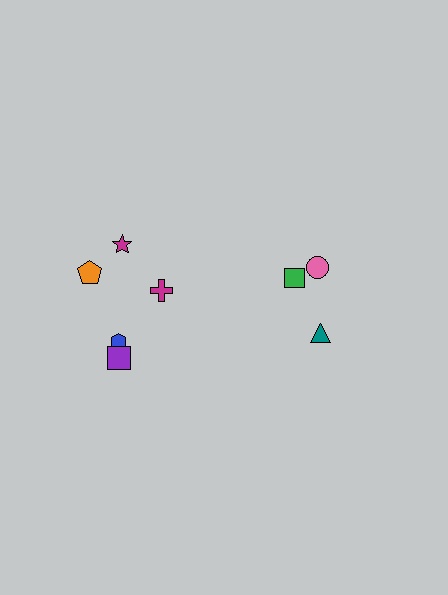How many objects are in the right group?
There are 3 objects.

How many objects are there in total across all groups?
There are 8 objects.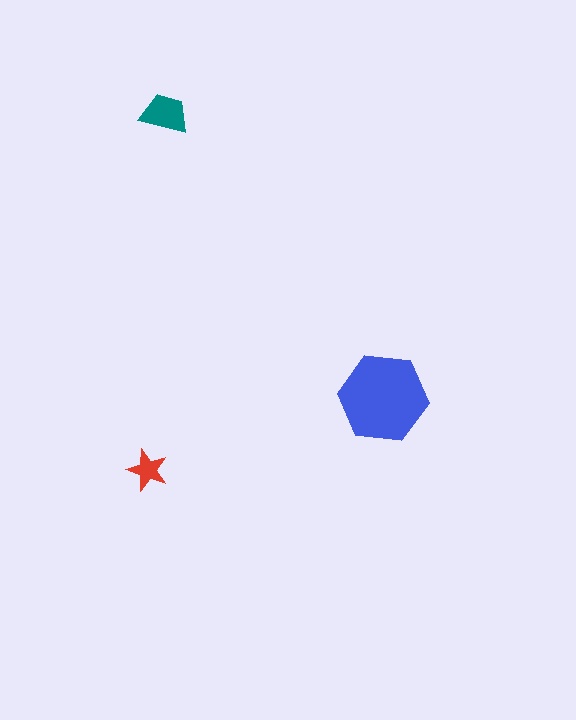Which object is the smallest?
The red star.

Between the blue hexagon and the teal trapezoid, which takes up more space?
The blue hexagon.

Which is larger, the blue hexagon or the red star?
The blue hexagon.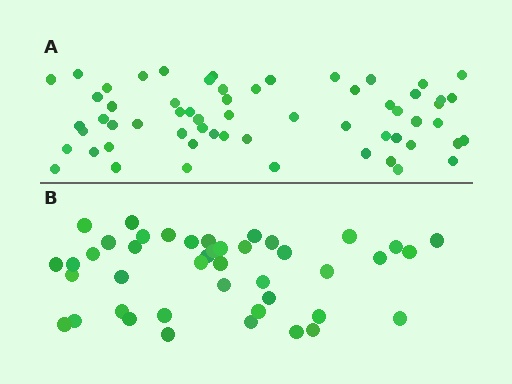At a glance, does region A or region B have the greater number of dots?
Region A (the top region) has more dots.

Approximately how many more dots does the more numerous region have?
Region A has approximately 15 more dots than region B.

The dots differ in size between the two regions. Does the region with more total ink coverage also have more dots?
No. Region B has more total ink coverage because its dots are larger, but region A actually contains more individual dots. Total area can be misleading — the number of items is what matters here.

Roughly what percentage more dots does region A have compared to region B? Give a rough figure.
About 40% more.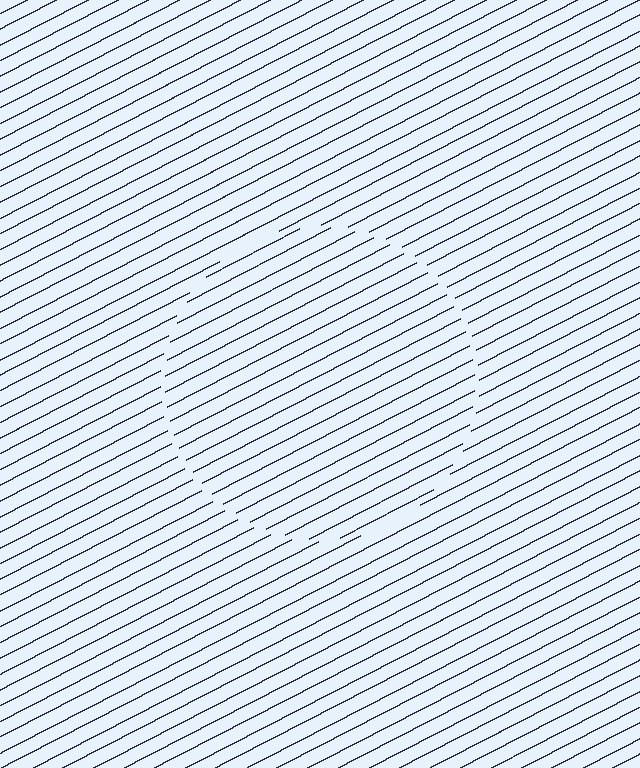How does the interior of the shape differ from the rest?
The interior of the shape contains the same grating, shifted by half a period — the contour is defined by the phase discontinuity where line-ends from the inner and outer gratings abut.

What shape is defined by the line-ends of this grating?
An illusory circle. The interior of the shape contains the same grating, shifted by half a period — the contour is defined by the phase discontinuity where line-ends from the inner and outer gratings abut.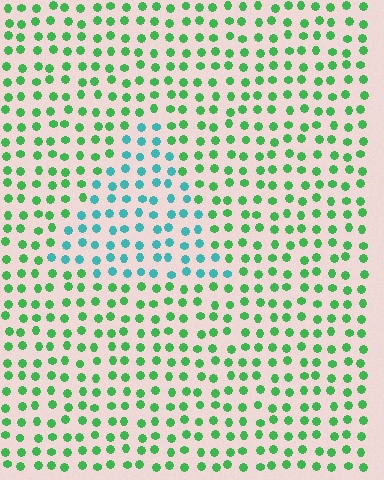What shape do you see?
I see a triangle.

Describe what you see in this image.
The image is filled with small green elements in a uniform arrangement. A triangle-shaped region is visible where the elements are tinted to a slightly different hue, forming a subtle color boundary.